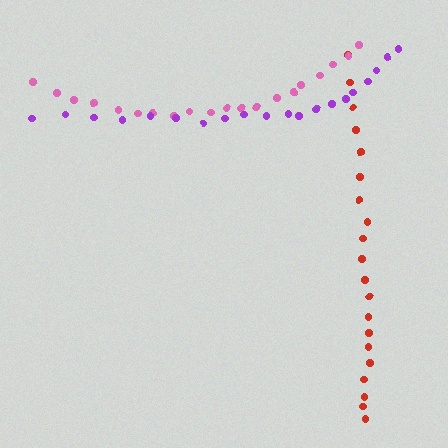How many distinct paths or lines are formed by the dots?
There are 3 distinct paths.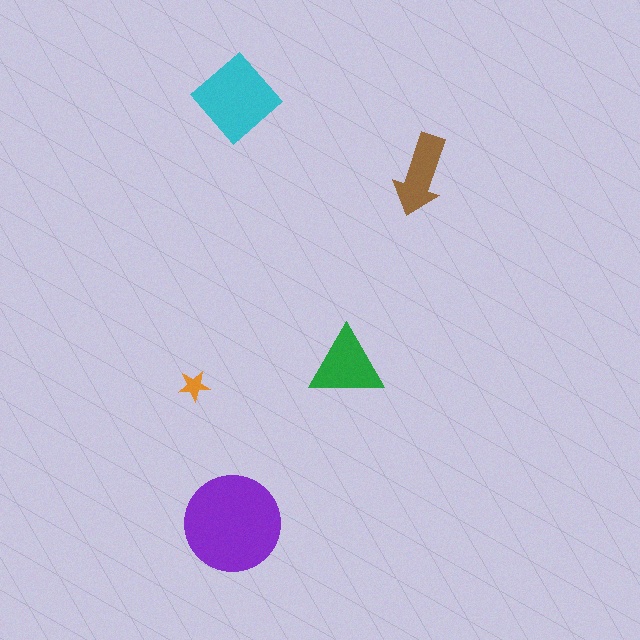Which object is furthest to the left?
The orange star is leftmost.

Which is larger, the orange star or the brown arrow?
The brown arrow.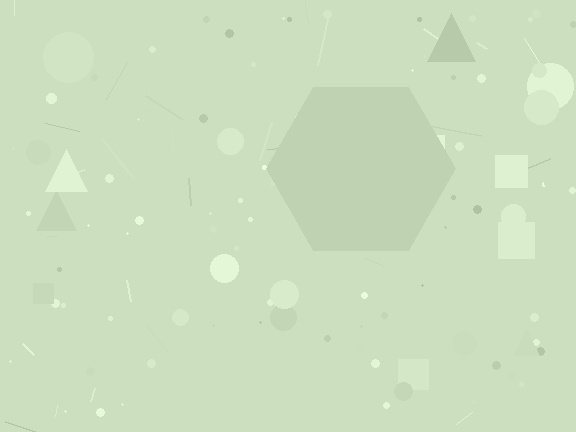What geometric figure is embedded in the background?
A hexagon is embedded in the background.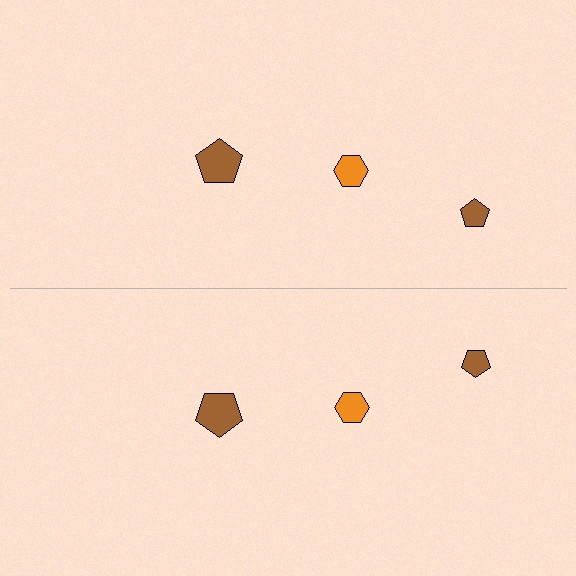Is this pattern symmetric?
Yes, this pattern has bilateral (reflection) symmetry.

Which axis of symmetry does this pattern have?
The pattern has a horizontal axis of symmetry running through the center of the image.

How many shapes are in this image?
There are 6 shapes in this image.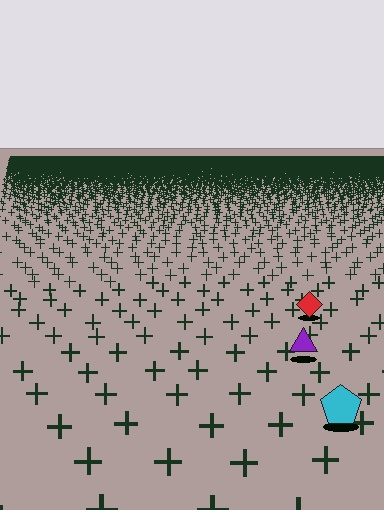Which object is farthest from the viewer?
The red diamond is farthest from the viewer. It appears smaller and the ground texture around it is denser.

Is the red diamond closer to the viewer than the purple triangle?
No. The purple triangle is closer — you can tell from the texture gradient: the ground texture is coarser near it.